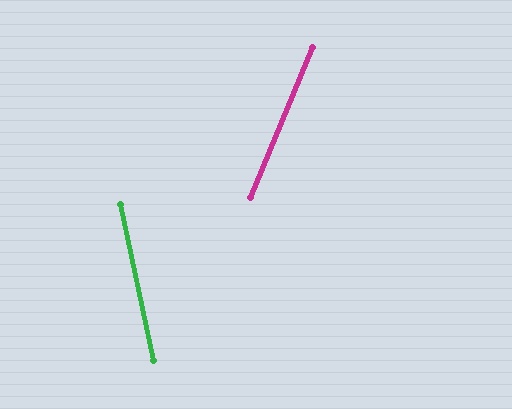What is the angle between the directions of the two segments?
Approximately 35 degrees.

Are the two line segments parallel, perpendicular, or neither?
Neither parallel nor perpendicular — they differ by about 35°.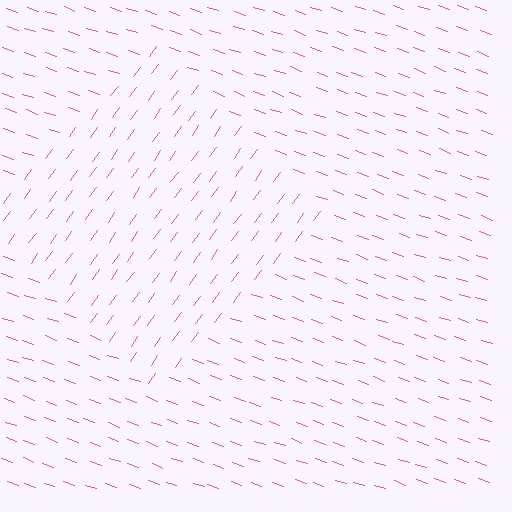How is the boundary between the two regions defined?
The boundary is defined purely by a change in line orientation (approximately 74 degrees difference). All lines are the same color and thickness.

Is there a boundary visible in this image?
Yes, there is a texture boundary formed by a change in line orientation.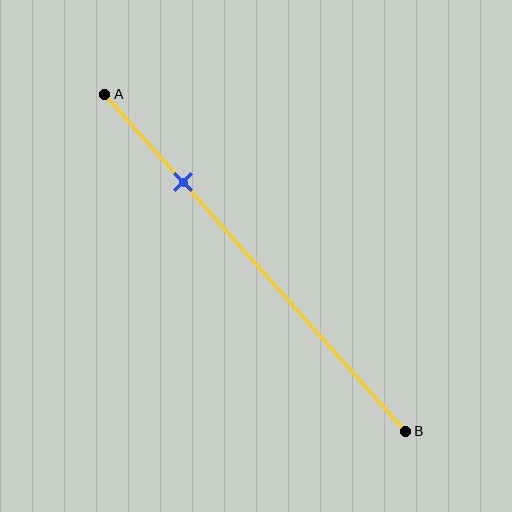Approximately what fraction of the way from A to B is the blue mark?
The blue mark is approximately 25% of the way from A to B.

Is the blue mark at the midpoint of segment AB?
No, the mark is at about 25% from A, not at the 50% midpoint.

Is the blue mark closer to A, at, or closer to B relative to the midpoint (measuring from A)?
The blue mark is closer to point A than the midpoint of segment AB.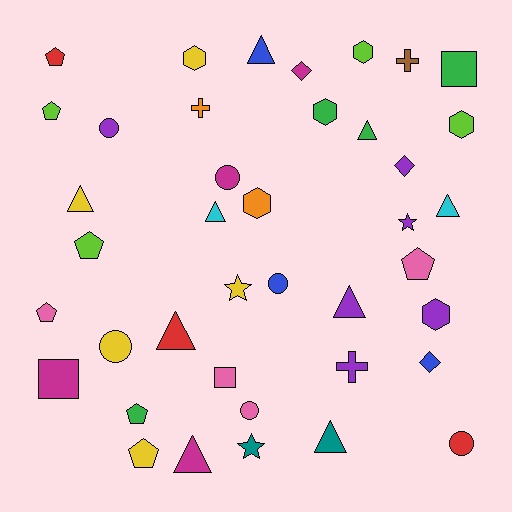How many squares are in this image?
There are 3 squares.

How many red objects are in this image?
There are 3 red objects.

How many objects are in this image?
There are 40 objects.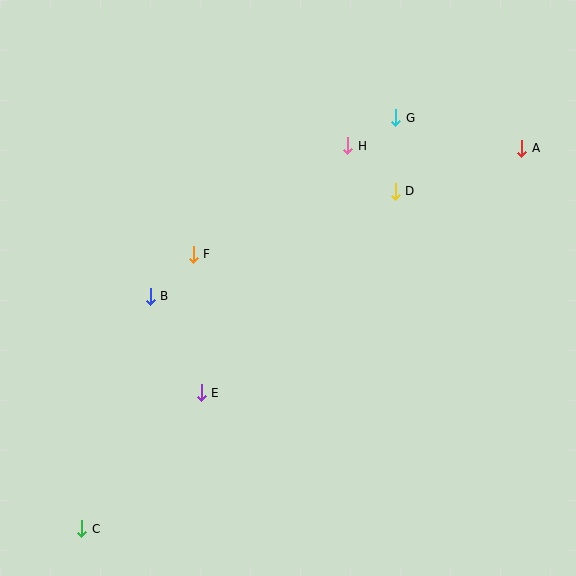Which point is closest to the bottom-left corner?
Point C is closest to the bottom-left corner.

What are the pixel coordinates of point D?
Point D is at (395, 191).